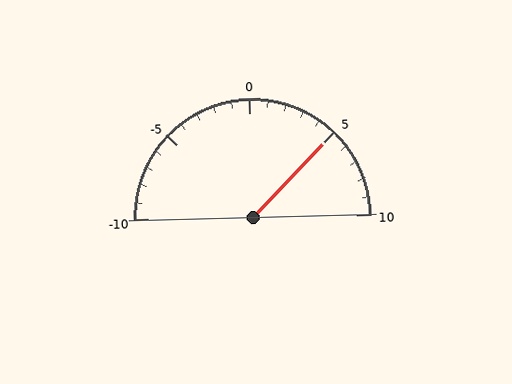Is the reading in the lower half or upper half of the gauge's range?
The reading is in the upper half of the range (-10 to 10).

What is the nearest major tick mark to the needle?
The nearest major tick mark is 5.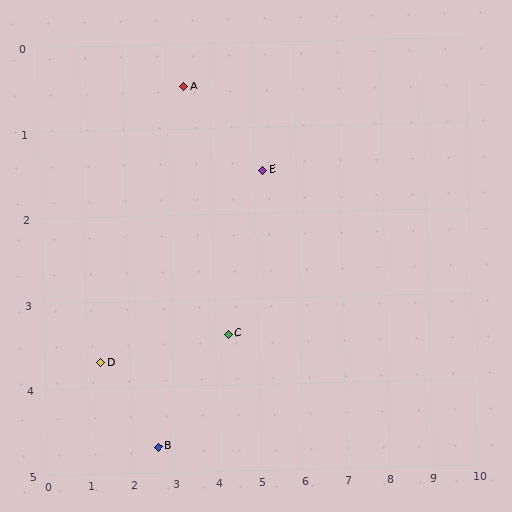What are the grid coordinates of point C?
Point C is at approximately (4.3, 3.4).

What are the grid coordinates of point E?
Point E is at approximately (5.2, 1.5).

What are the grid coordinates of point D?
Point D is at approximately (1.3, 3.7).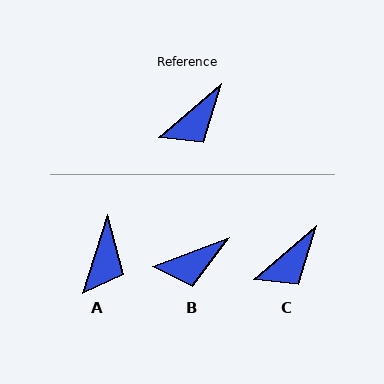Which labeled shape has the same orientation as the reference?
C.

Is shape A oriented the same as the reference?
No, it is off by about 31 degrees.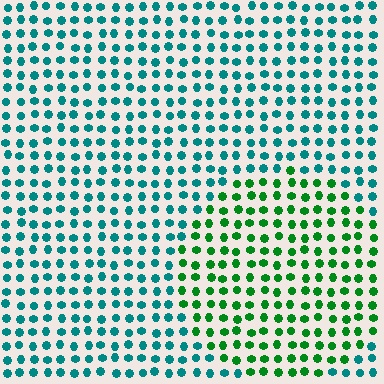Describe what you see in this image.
The image is filled with small teal elements in a uniform arrangement. A circle-shaped region is visible where the elements are tinted to a slightly different hue, forming a subtle color boundary.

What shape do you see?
I see a circle.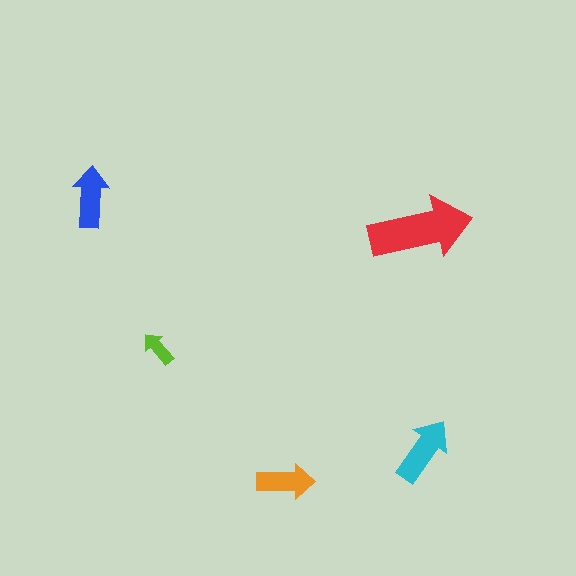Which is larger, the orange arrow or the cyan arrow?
The cyan one.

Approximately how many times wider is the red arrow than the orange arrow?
About 2 times wider.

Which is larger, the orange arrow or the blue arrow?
The blue one.